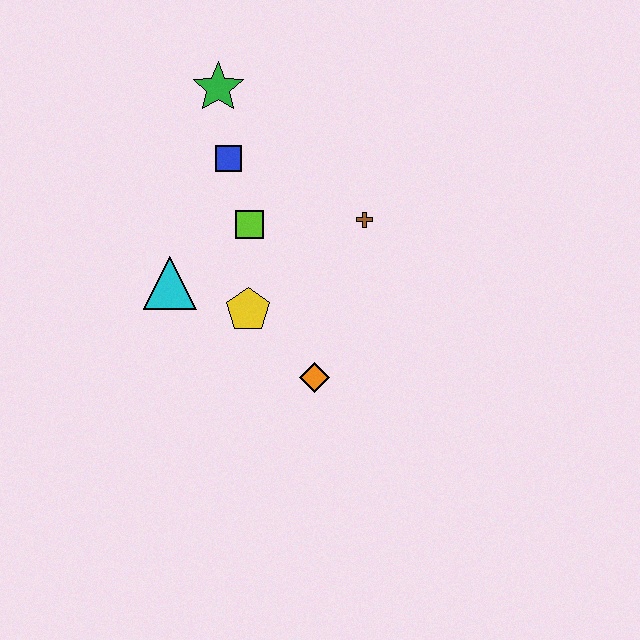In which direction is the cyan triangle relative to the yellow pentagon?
The cyan triangle is to the left of the yellow pentagon.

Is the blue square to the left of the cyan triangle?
No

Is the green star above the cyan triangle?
Yes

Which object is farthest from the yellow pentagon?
The green star is farthest from the yellow pentagon.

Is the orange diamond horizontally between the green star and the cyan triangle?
No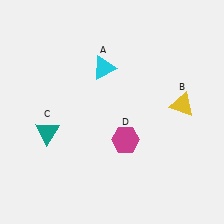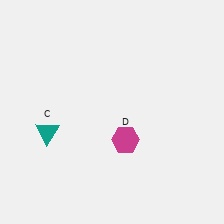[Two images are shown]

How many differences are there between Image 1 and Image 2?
There are 2 differences between the two images.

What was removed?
The cyan triangle (A), the yellow triangle (B) were removed in Image 2.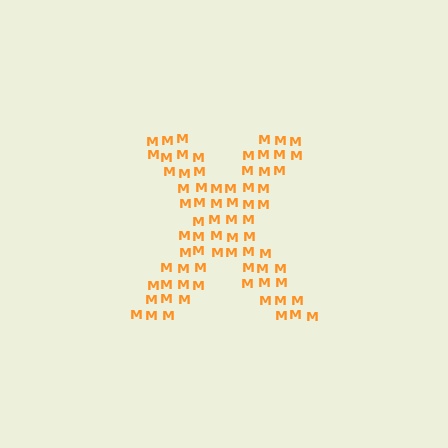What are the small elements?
The small elements are letter M's.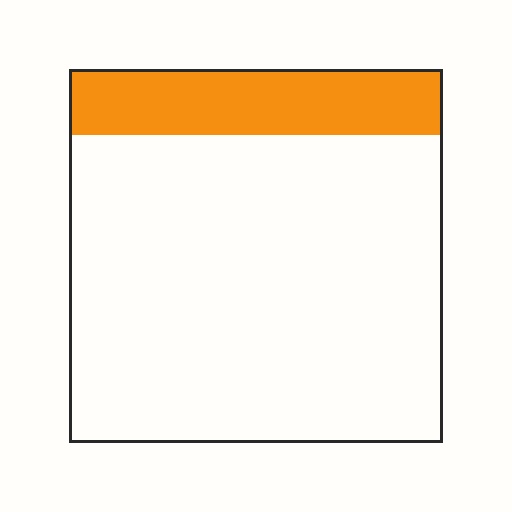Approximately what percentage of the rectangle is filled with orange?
Approximately 20%.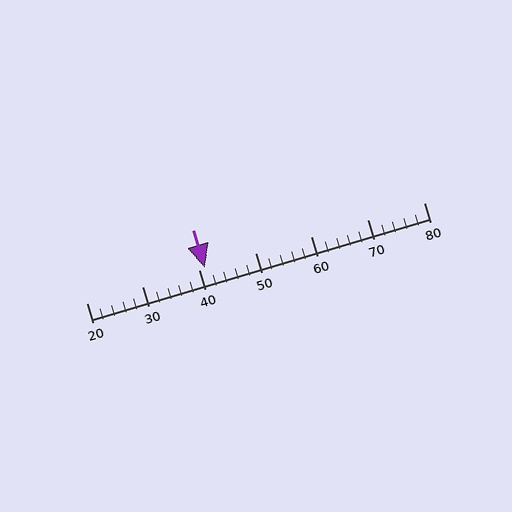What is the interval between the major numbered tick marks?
The major tick marks are spaced 10 units apart.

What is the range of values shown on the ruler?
The ruler shows values from 20 to 80.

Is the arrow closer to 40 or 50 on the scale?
The arrow is closer to 40.